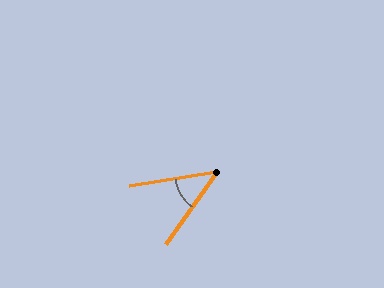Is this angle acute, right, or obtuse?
It is acute.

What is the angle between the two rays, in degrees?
Approximately 45 degrees.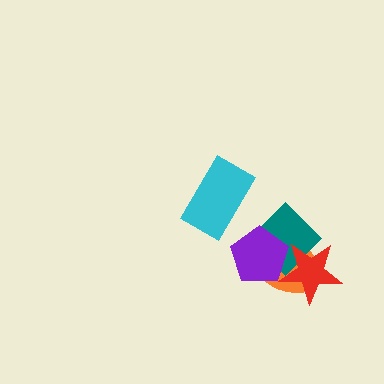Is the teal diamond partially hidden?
Yes, it is partially covered by another shape.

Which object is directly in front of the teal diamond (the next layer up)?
The red star is directly in front of the teal diamond.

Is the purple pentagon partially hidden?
No, no other shape covers it.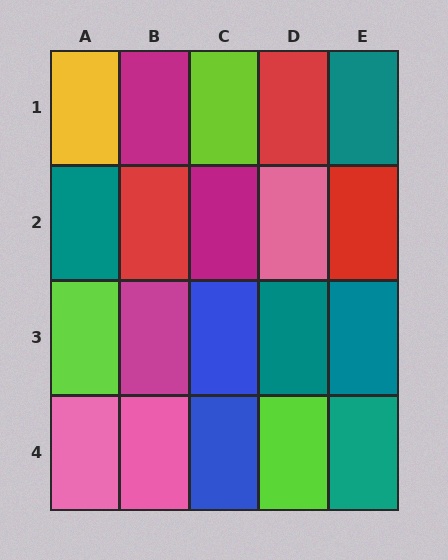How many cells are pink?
3 cells are pink.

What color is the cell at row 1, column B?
Magenta.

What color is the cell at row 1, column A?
Yellow.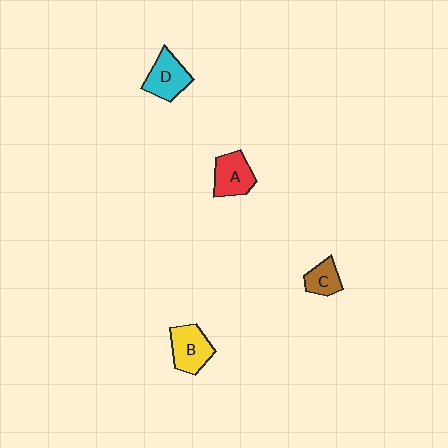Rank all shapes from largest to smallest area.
From largest to smallest: B (yellow), D (cyan), A (red), C (brown).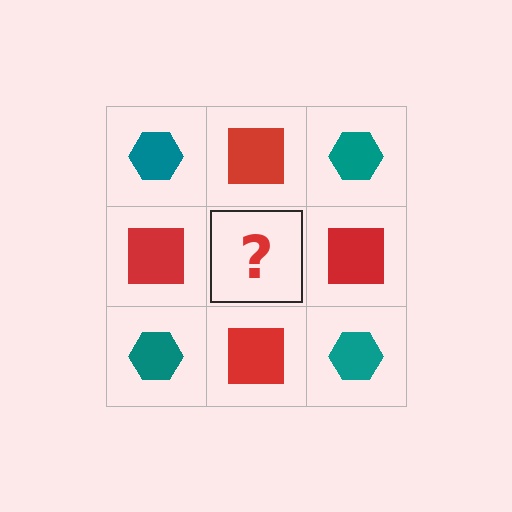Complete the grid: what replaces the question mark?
The question mark should be replaced with a teal hexagon.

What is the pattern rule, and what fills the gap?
The rule is that it alternates teal hexagon and red square in a checkerboard pattern. The gap should be filled with a teal hexagon.